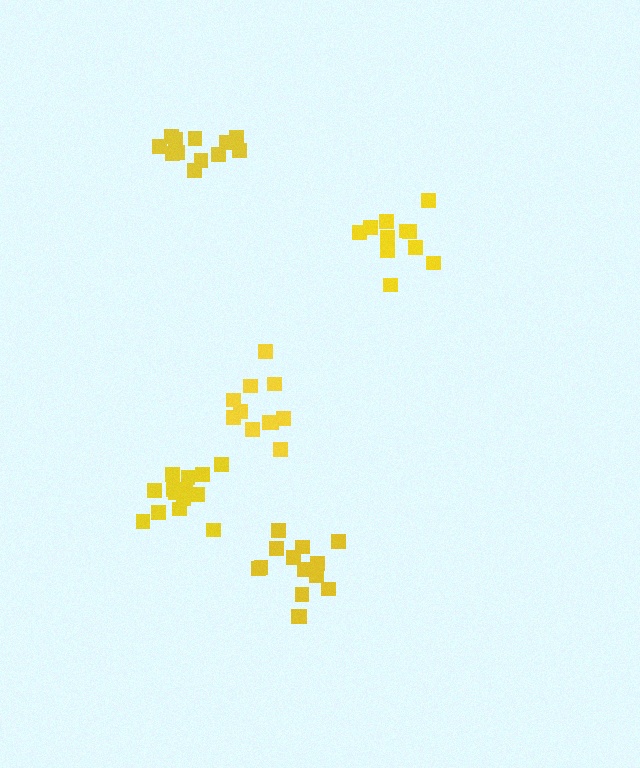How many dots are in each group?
Group 1: 12 dots, Group 2: 14 dots, Group 3: 11 dots, Group 4: 14 dots, Group 5: 11 dots (62 total).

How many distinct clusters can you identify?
There are 5 distinct clusters.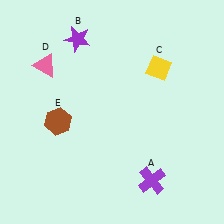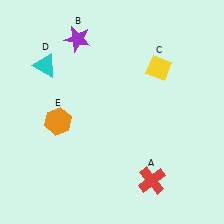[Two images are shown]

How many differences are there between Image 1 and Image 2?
There are 3 differences between the two images.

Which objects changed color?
A changed from purple to red. D changed from pink to cyan. E changed from brown to orange.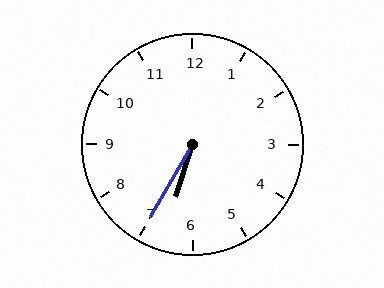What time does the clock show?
6:35.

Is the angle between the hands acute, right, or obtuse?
It is acute.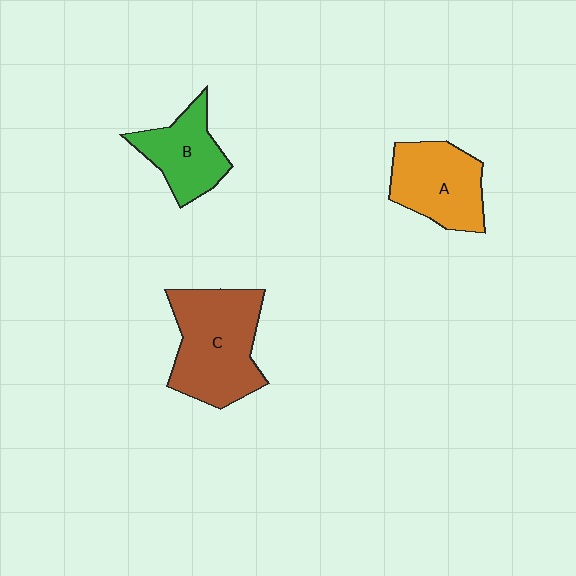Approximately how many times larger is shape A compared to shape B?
Approximately 1.2 times.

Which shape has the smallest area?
Shape B (green).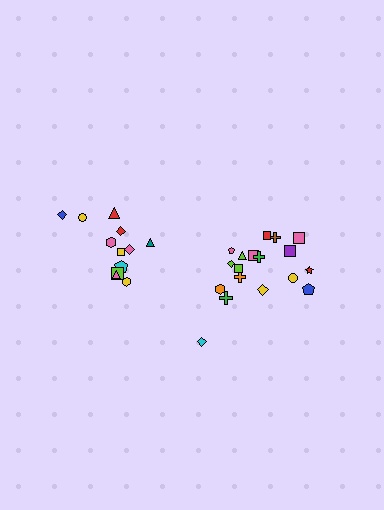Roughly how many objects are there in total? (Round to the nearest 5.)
Roughly 30 objects in total.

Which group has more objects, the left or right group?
The right group.